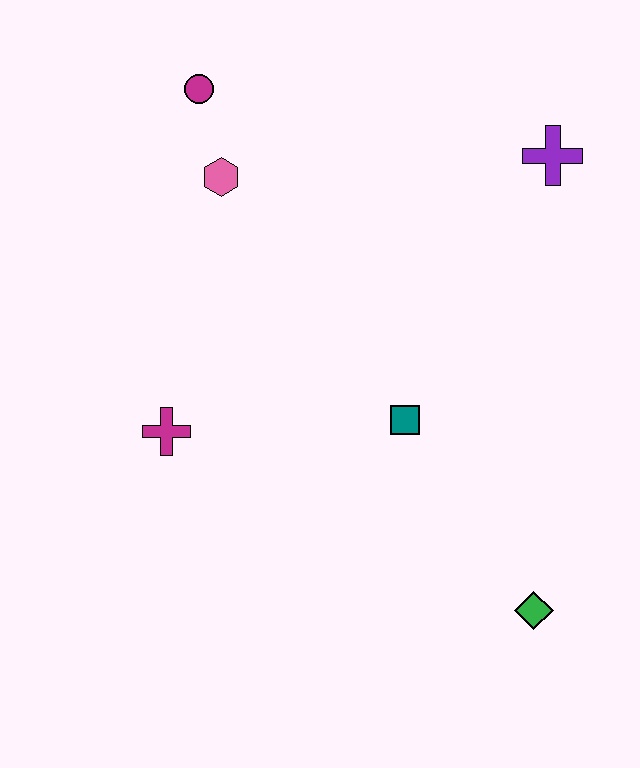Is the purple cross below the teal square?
No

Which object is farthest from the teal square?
The magenta circle is farthest from the teal square.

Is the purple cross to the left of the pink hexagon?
No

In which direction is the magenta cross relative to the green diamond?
The magenta cross is to the left of the green diamond.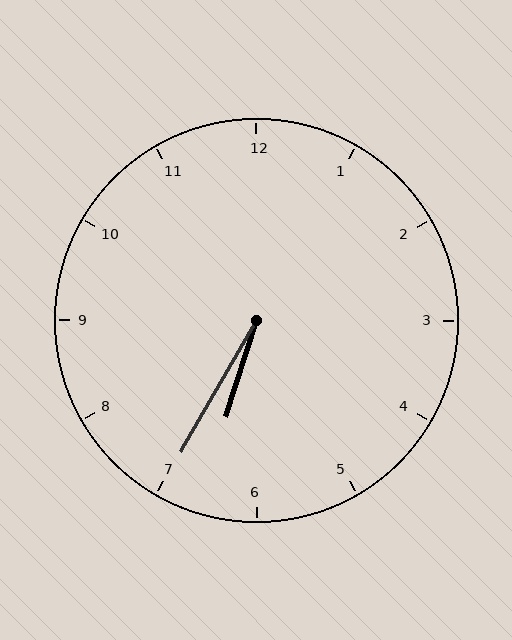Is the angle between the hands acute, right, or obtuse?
It is acute.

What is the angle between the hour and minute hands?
Approximately 12 degrees.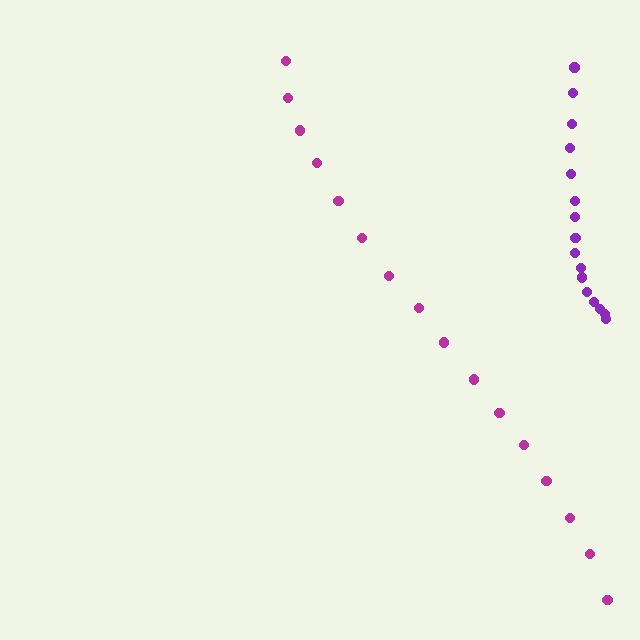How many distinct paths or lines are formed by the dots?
There are 2 distinct paths.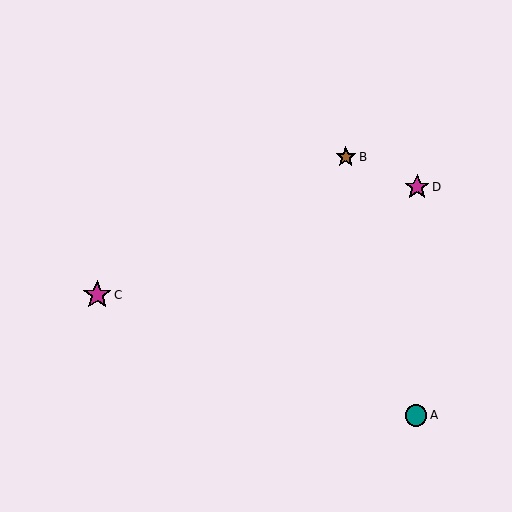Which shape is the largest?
The magenta star (labeled C) is the largest.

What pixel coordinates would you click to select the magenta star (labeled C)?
Click at (97, 295) to select the magenta star C.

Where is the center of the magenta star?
The center of the magenta star is at (97, 295).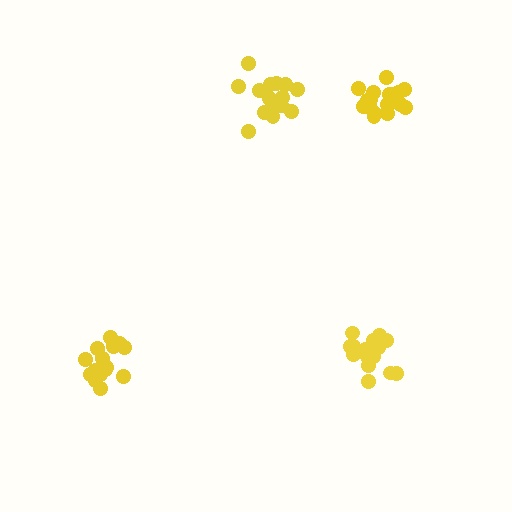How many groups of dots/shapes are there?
There are 4 groups.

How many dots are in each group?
Group 1: 16 dots, Group 2: 18 dots, Group 3: 17 dots, Group 4: 16 dots (67 total).